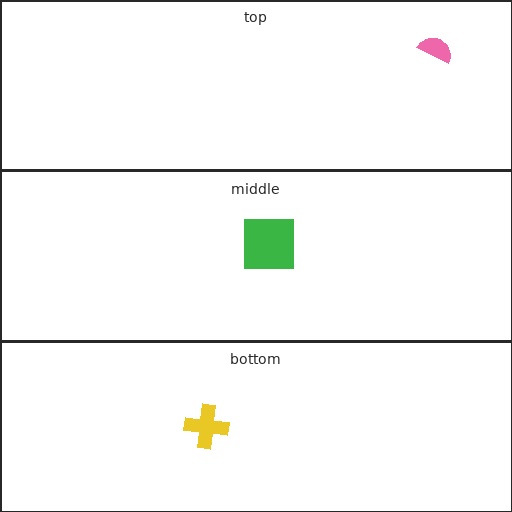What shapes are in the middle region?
The green square.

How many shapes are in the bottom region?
1.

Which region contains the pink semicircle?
The top region.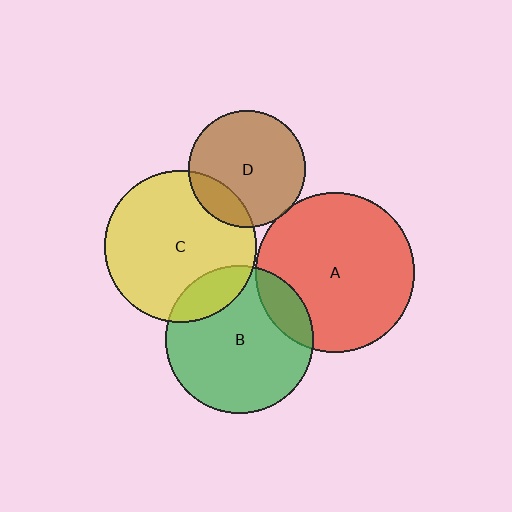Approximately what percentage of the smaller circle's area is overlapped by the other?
Approximately 15%.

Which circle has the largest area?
Circle A (red).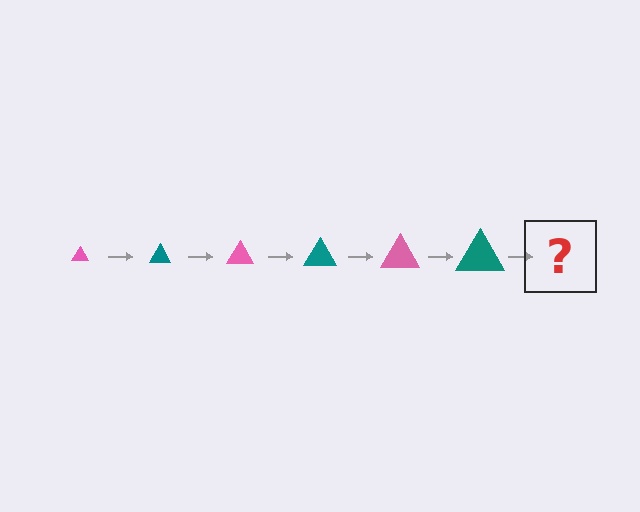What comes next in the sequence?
The next element should be a pink triangle, larger than the previous one.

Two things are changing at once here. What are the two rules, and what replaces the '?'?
The two rules are that the triangle grows larger each step and the color cycles through pink and teal. The '?' should be a pink triangle, larger than the previous one.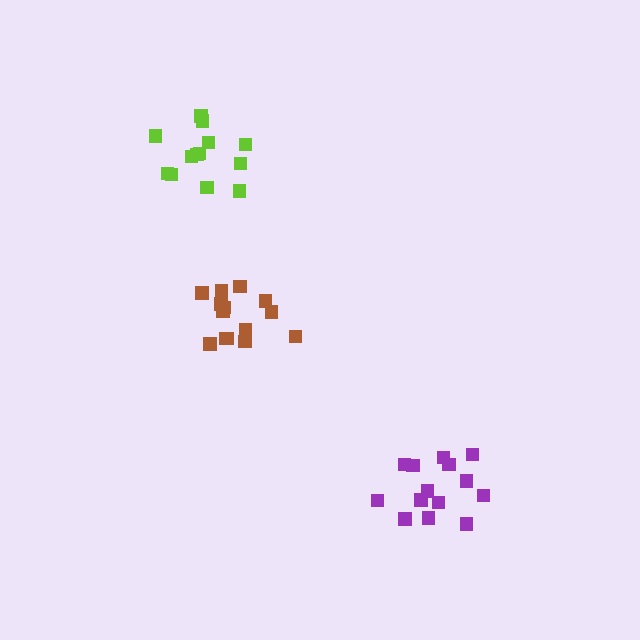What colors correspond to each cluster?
The clusters are colored: purple, lime, brown.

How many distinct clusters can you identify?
There are 3 distinct clusters.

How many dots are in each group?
Group 1: 14 dots, Group 2: 13 dots, Group 3: 14 dots (41 total).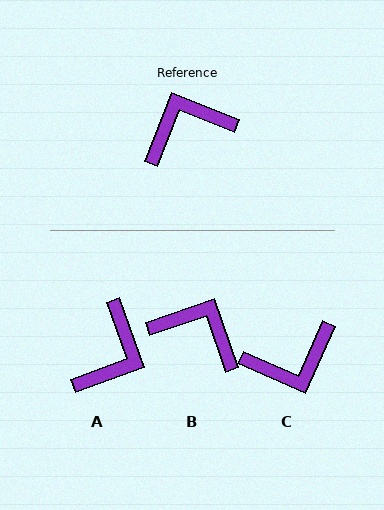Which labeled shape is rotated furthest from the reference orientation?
C, about 177 degrees away.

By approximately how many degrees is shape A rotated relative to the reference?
Approximately 139 degrees clockwise.